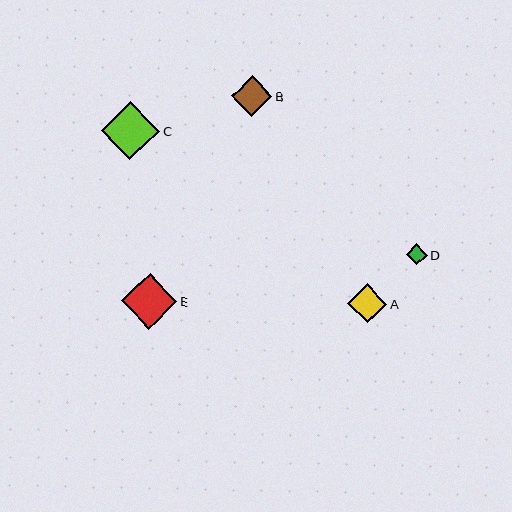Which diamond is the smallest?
Diamond D is the smallest with a size of approximately 21 pixels.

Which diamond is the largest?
Diamond C is the largest with a size of approximately 58 pixels.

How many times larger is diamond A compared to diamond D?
Diamond A is approximately 1.9 times the size of diamond D.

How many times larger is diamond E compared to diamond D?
Diamond E is approximately 2.7 times the size of diamond D.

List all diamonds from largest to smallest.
From largest to smallest: C, E, B, A, D.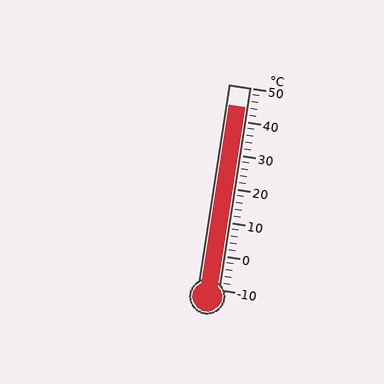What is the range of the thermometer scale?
The thermometer scale ranges from -10°C to 50°C.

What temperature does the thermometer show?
The thermometer shows approximately 44°C.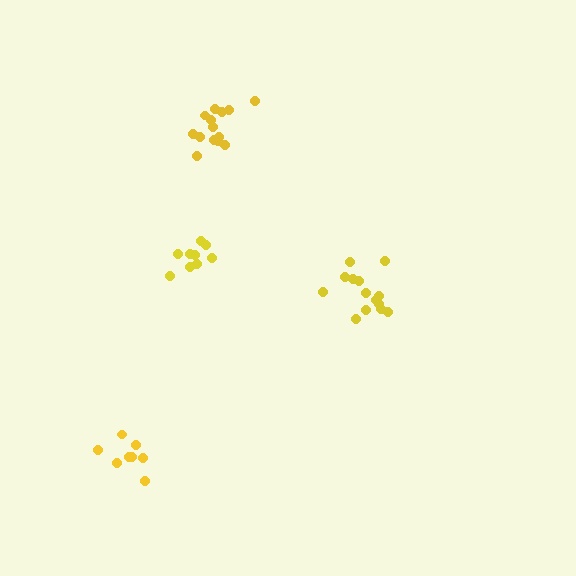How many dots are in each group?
Group 1: 14 dots, Group 2: 8 dots, Group 3: 14 dots, Group 4: 9 dots (45 total).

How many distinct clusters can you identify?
There are 4 distinct clusters.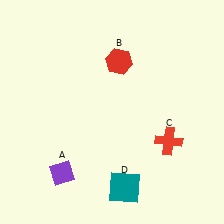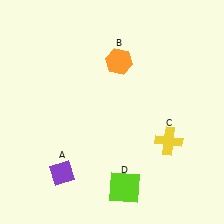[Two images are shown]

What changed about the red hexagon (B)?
In Image 1, B is red. In Image 2, it changed to orange.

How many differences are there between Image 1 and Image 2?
There are 3 differences between the two images.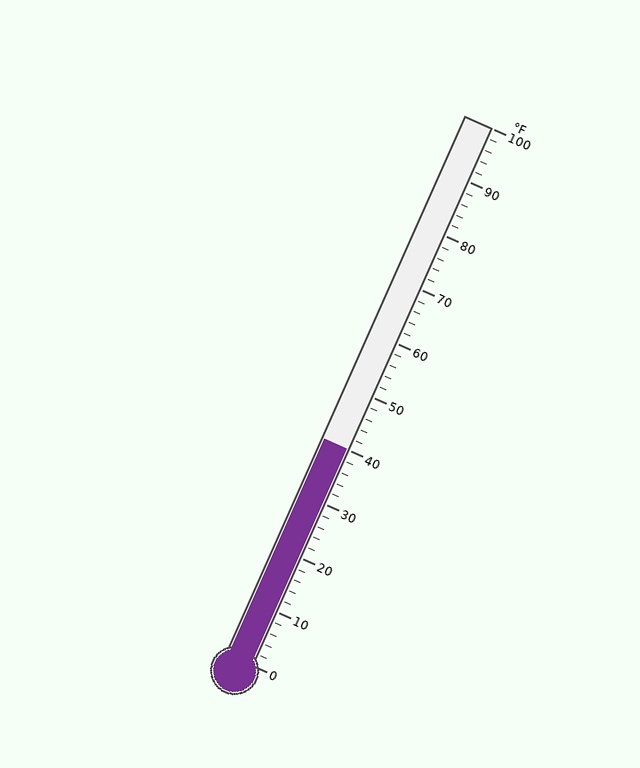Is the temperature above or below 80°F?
The temperature is below 80°F.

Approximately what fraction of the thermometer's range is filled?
The thermometer is filled to approximately 40% of its range.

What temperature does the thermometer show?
The thermometer shows approximately 40°F.